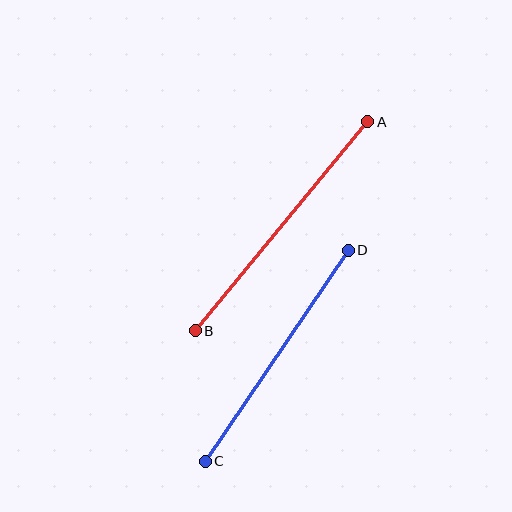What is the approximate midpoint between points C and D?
The midpoint is at approximately (277, 356) pixels.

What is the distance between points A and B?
The distance is approximately 271 pixels.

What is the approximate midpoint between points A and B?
The midpoint is at approximately (281, 226) pixels.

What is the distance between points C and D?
The distance is approximately 255 pixels.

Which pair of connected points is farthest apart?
Points A and B are farthest apart.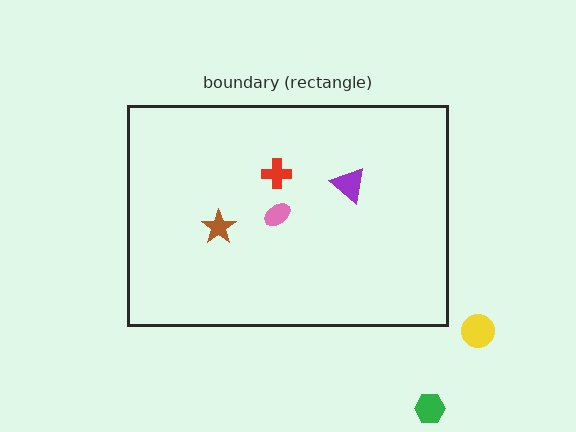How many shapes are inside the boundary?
4 inside, 2 outside.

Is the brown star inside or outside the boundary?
Inside.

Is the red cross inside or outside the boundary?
Inside.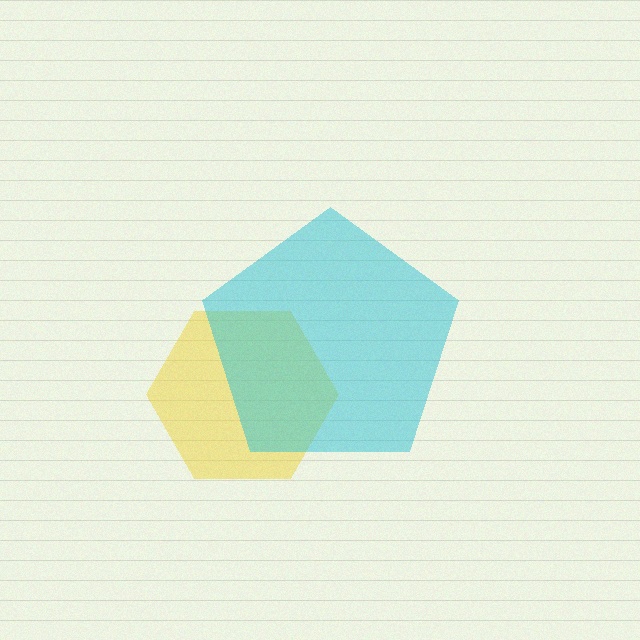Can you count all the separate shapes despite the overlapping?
Yes, there are 2 separate shapes.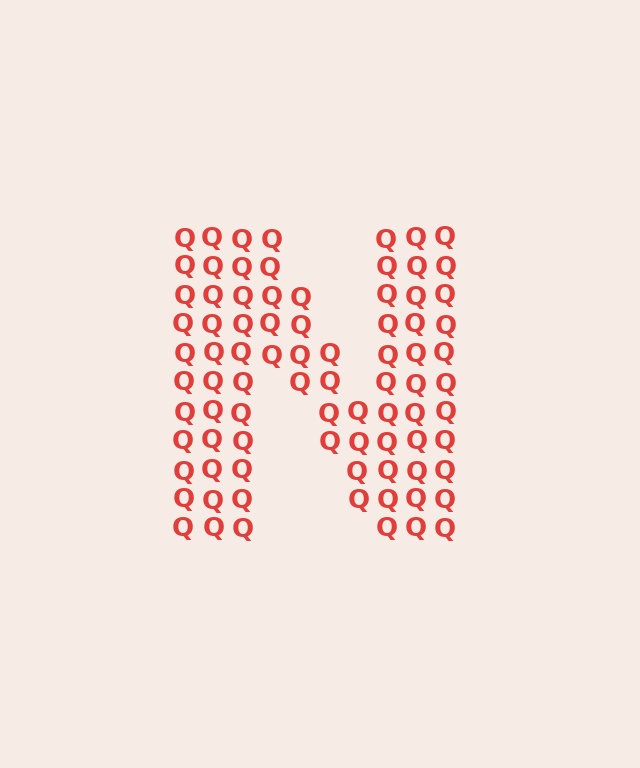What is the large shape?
The large shape is the letter N.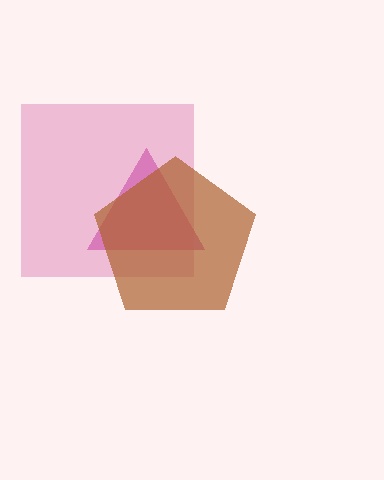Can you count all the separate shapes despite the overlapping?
Yes, there are 3 separate shapes.